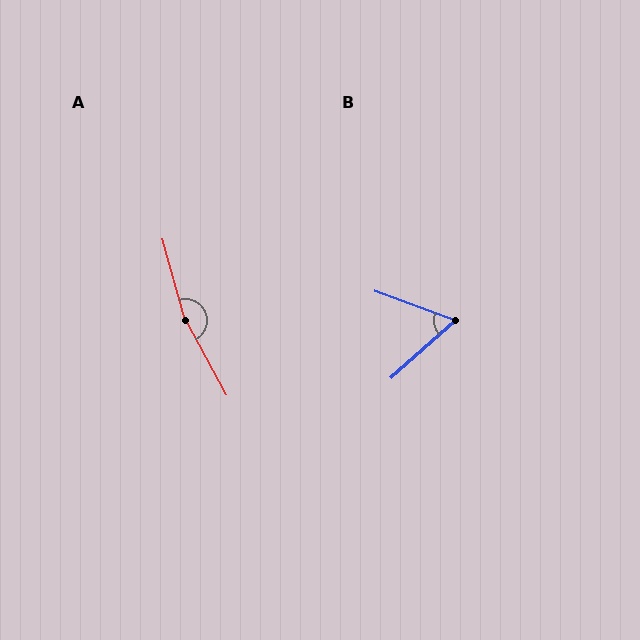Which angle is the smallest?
B, at approximately 62 degrees.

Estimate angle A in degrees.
Approximately 167 degrees.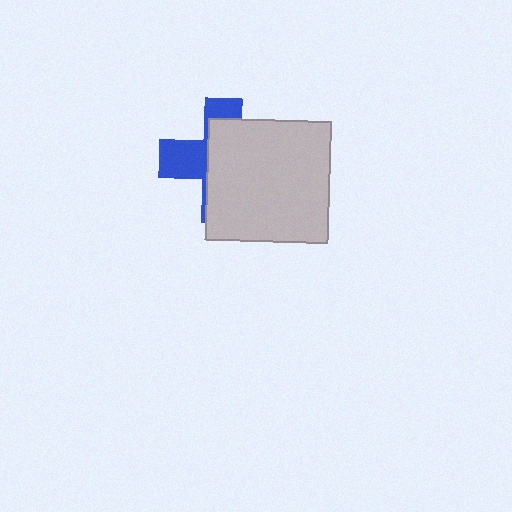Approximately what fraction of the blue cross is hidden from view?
Roughly 65% of the blue cross is hidden behind the light gray square.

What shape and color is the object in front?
The object in front is a light gray square.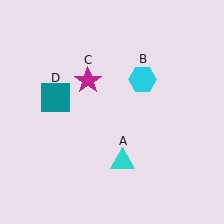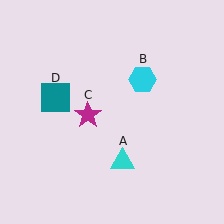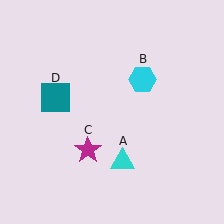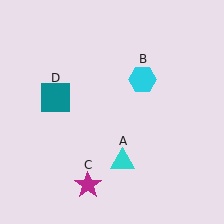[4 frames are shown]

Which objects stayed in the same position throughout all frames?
Cyan triangle (object A) and cyan hexagon (object B) and teal square (object D) remained stationary.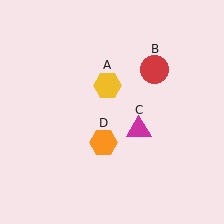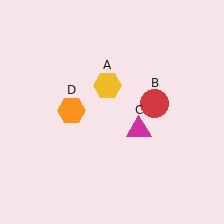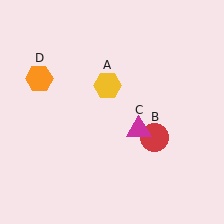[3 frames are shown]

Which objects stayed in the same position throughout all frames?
Yellow hexagon (object A) and magenta triangle (object C) remained stationary.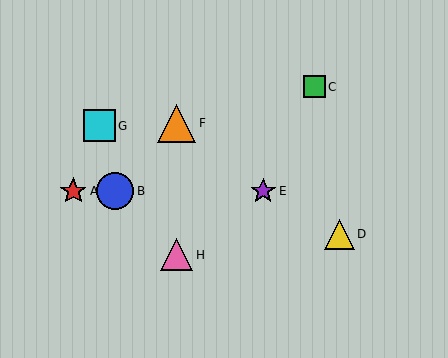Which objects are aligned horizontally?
Objects A, B, E are aligned horizontally.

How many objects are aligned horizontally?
3 objects (A, B, E) are aligned horizontally.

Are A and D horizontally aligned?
No, A is at y≈191 and D is at y≈234.